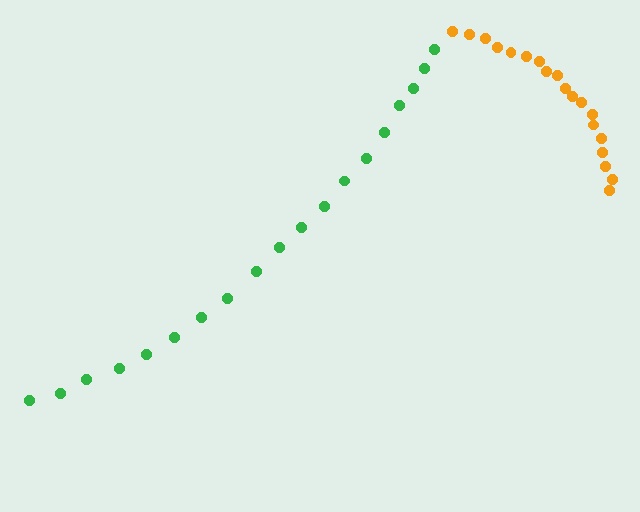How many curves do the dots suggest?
There are 2 distinct paths.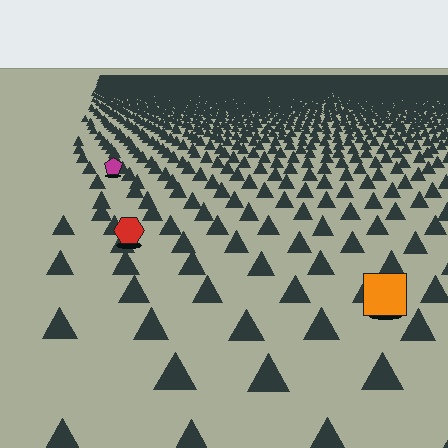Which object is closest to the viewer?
The orange square is closest. The texture marks near it are larger and more spread out.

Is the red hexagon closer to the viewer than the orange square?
No. The orange square is closer — you can tell from the texture gradient: the ground texture is coarser near it.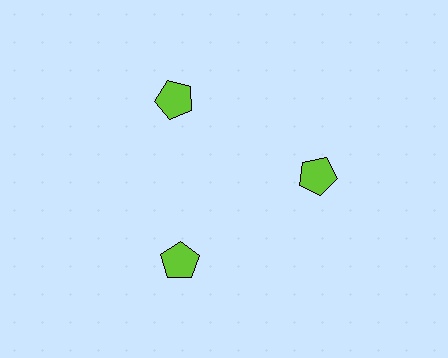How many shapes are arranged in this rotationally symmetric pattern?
There are 3 shapes, arranged in 3 groups of 1.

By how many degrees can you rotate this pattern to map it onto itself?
The pattern maps onto itself every 120 degrees of rotation.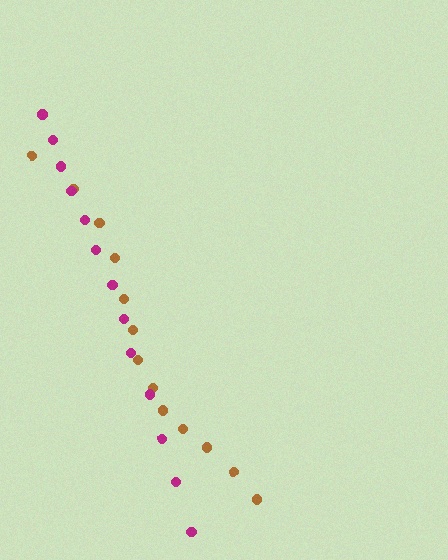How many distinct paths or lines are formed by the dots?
There are 2 distinct paths.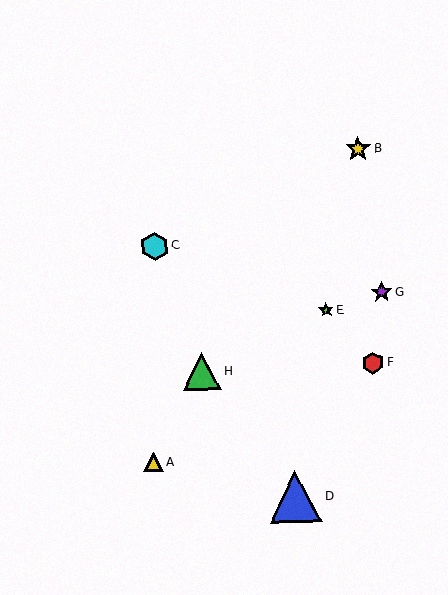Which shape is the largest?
The blue triangle (labeled D) is the largest.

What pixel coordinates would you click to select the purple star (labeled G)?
Click at (382, 292) to select the purple star G.